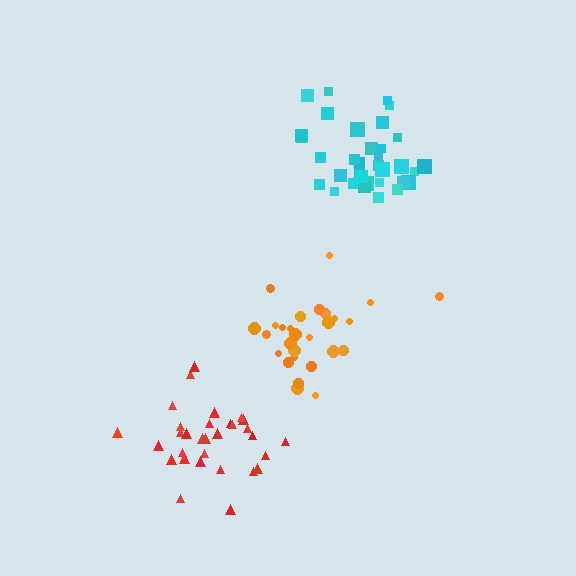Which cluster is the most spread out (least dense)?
Orange.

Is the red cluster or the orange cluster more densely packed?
Red.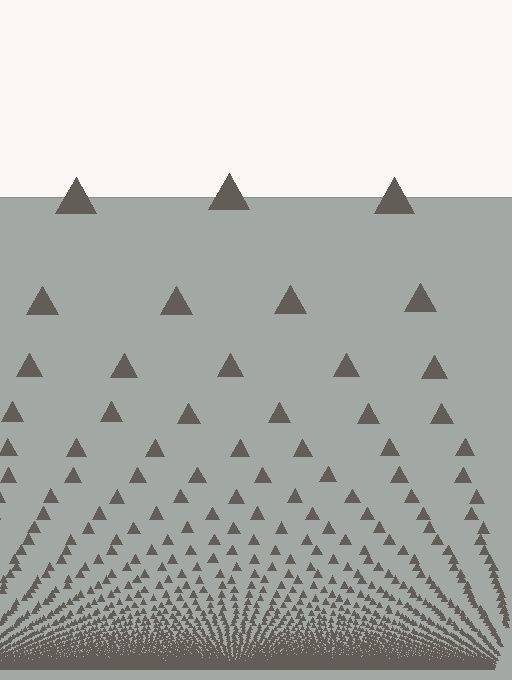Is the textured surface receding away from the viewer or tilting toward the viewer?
The surface appears to tilt toward the viewer. Texture elements get larger and sparser toward the top.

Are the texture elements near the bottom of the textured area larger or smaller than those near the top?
Smaller. The gradient is inverted — elements near the bottom are smaller and denser.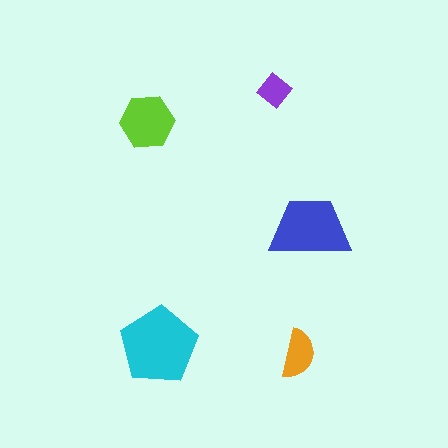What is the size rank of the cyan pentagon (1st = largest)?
1st.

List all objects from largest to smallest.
The cyan pentagon, the blue trapezoid, the lime hexagon, the orange semicircle, the purple diamond.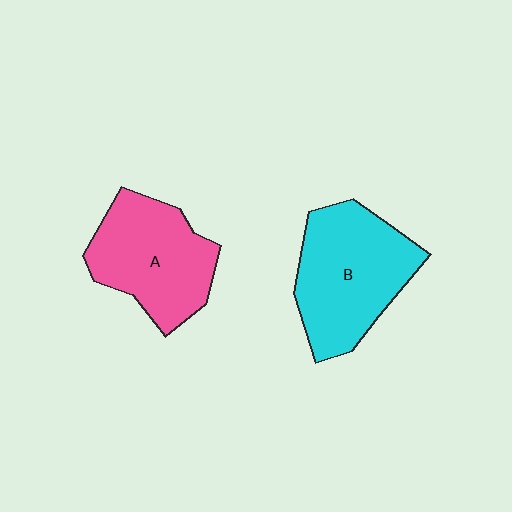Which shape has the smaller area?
Shape A (pink).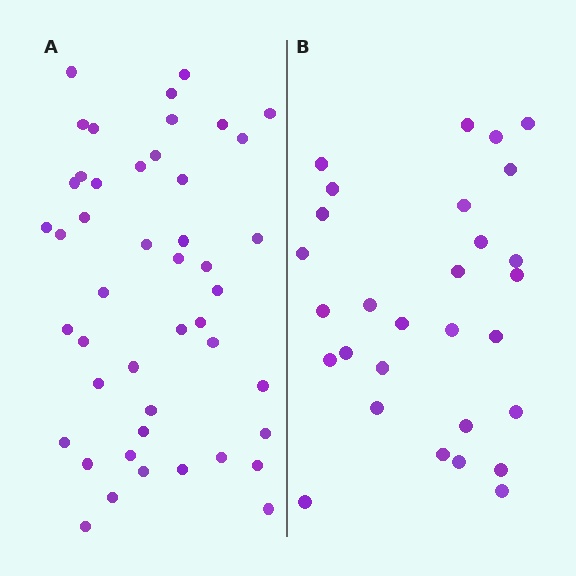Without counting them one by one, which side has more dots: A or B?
Region A (the left region) has more dots.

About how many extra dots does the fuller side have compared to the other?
Region A has approximately 15 more dots than region B.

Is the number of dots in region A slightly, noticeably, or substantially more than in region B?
Region A has substantially more. The ratio is roughly 1.6 to 1.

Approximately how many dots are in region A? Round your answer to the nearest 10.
About 50 dots. (The exact count is 46, which rounds to 50.)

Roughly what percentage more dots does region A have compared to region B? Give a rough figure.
About 60% more.